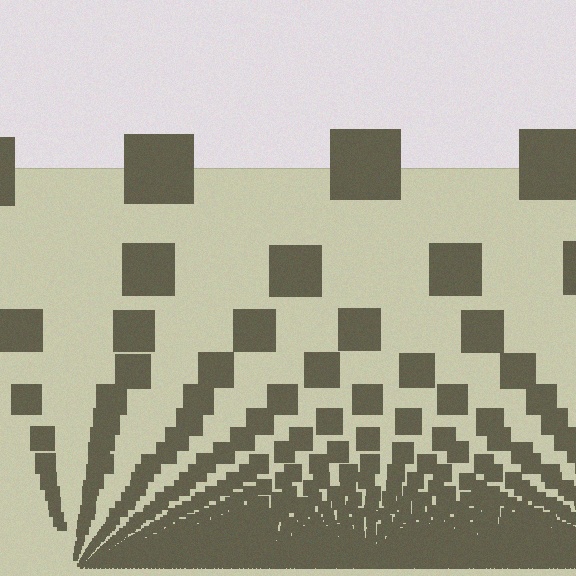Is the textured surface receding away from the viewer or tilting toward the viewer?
The surface appears to tilt toward the viewer. Texture elements get larger and sparser toward the top.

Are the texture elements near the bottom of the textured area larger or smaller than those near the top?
Smaller. The gradient is inverted — elements near the bottom are smaller and denser.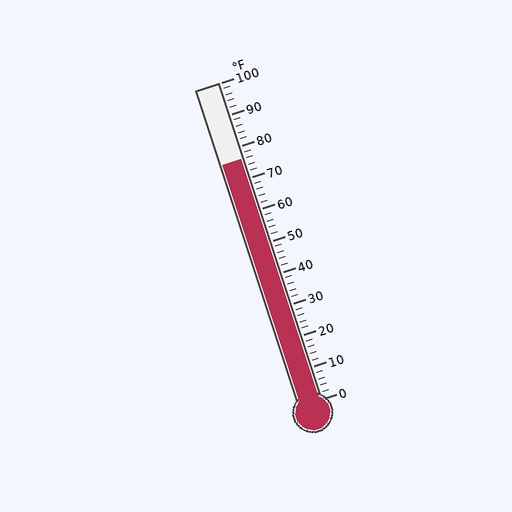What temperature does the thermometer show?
The thermometer shows approximately 76°F.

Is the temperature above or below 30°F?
The temperature is above 30°F.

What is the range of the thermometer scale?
The thermometer scale ranges from 0°F to 100°F.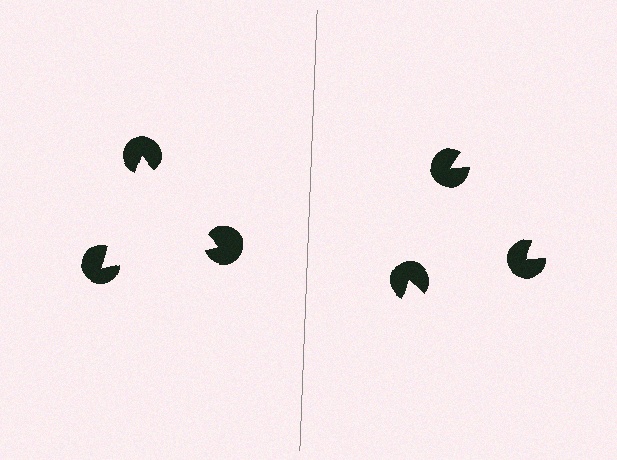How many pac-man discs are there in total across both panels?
6 — 3 on each side.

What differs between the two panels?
The pac-man discs are positioned identically on both sides; only the wedge orientations differ. On the left they align to a triangle; on the right they are misaligned.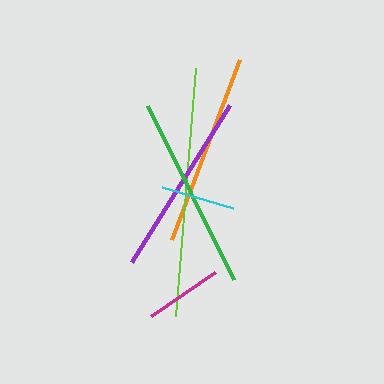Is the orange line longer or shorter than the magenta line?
The orange line is longer than the magenta line.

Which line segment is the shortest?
The cyan line is the shortest at approximately 74 pixels.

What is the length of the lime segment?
The lime segment is approximately 249 pixels long.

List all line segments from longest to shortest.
From longest to shortest: lime, green, orange, purple, magenta, cyan.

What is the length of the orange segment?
The orange segment is approximately 192 pixels long.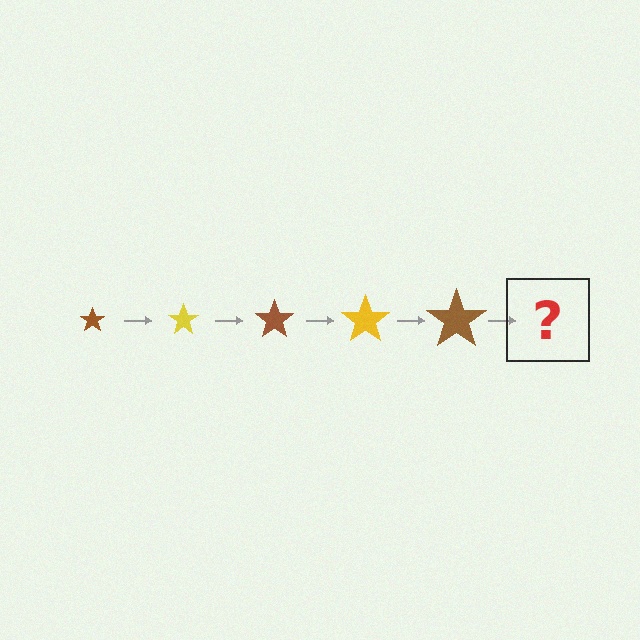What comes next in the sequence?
The next element should be a yellow star, larger than the previous one.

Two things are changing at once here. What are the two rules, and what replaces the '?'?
The two rules are that the star grows larger each step and the color cycles through brown and yellow. The '?' should be a yellow star, larger than the previous one.